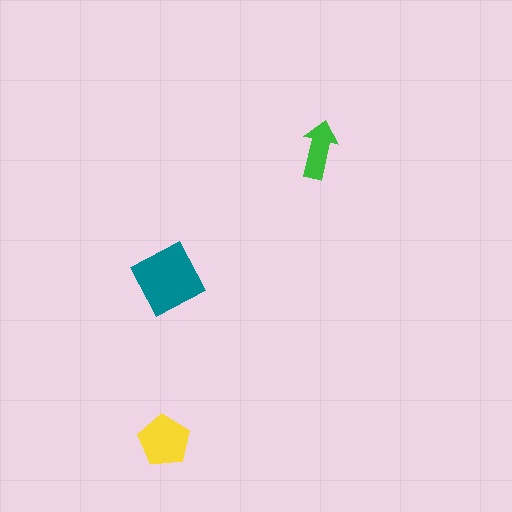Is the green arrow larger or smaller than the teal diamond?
Smaller.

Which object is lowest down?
The yellow pentagon is bottommost.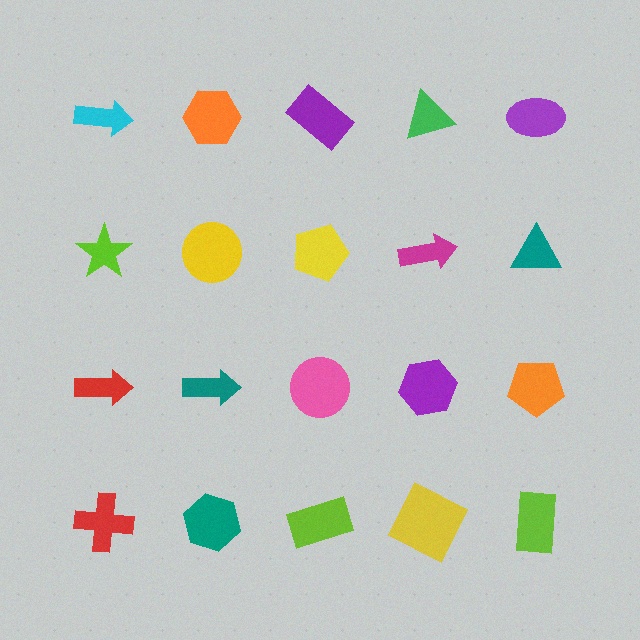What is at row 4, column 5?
A lime rectangle.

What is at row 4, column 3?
A lime rectangle.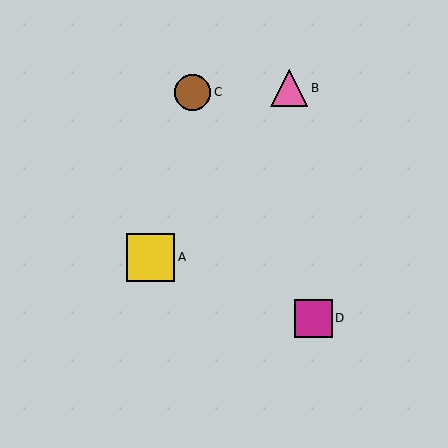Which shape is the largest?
The yellow square (labeled A) is the largest.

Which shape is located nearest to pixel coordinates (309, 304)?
The magenta square (labeled D) at (313, 318) is nearest to that location.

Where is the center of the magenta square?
The center of the magenta square is at (313, 318).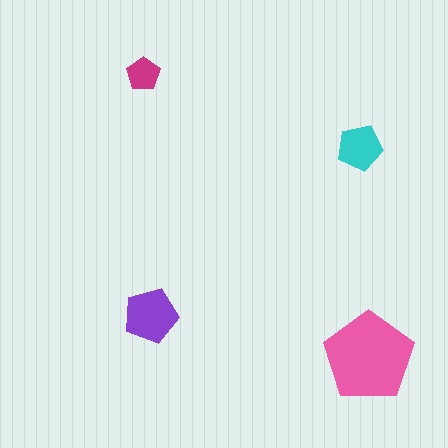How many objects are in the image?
There are 4 objects in the image.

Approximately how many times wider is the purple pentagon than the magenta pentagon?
About 1.5 times wider.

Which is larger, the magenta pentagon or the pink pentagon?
The pink one.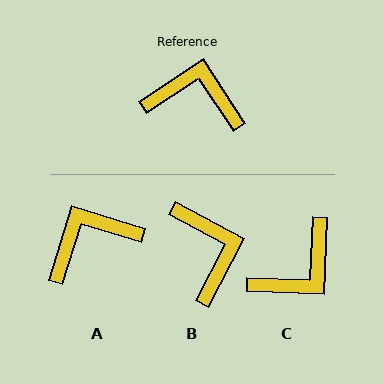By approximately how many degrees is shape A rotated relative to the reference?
Approximately 40 degrees counter-clockwise.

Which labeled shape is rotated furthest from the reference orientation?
C, about 126 degrees away.